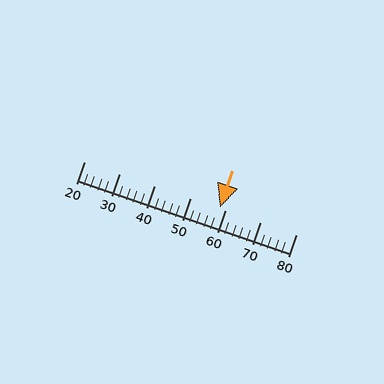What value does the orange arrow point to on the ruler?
The orange arrow points to approximately 58.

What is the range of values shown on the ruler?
The ruler shows values from 20 to 80.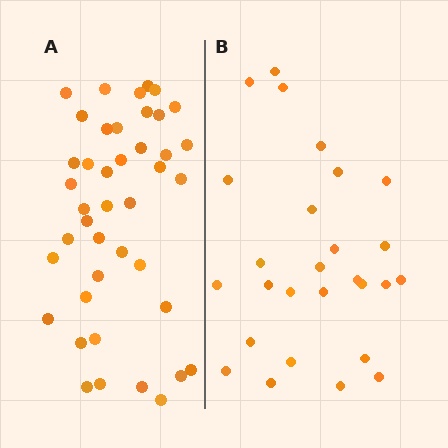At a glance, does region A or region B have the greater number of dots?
Region A (the left region) has more dots.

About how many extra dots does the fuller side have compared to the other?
Region A has approximately 15 more dots than region B.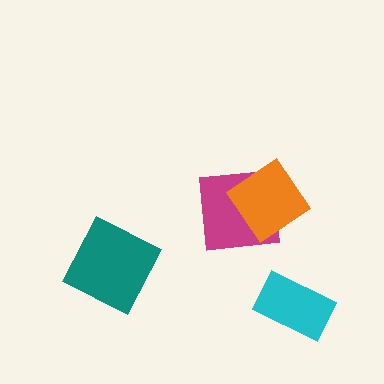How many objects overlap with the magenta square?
1 object overlaps with the magenta square.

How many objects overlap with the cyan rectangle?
0 objects overlap with the cyan rectangle.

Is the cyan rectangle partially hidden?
No, no other shape covers it.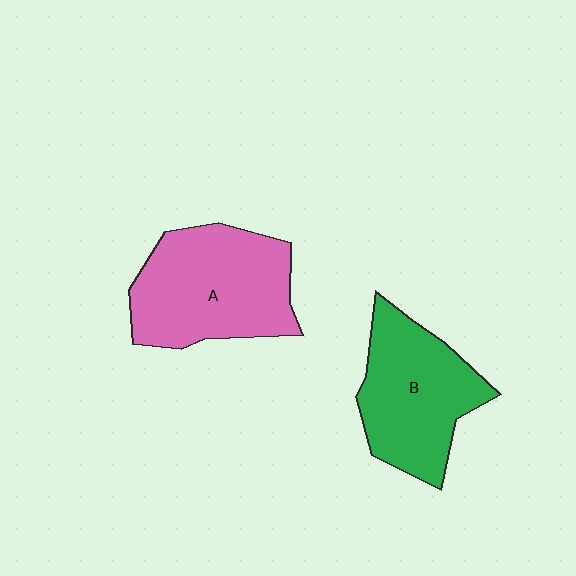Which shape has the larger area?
Shape A (pink).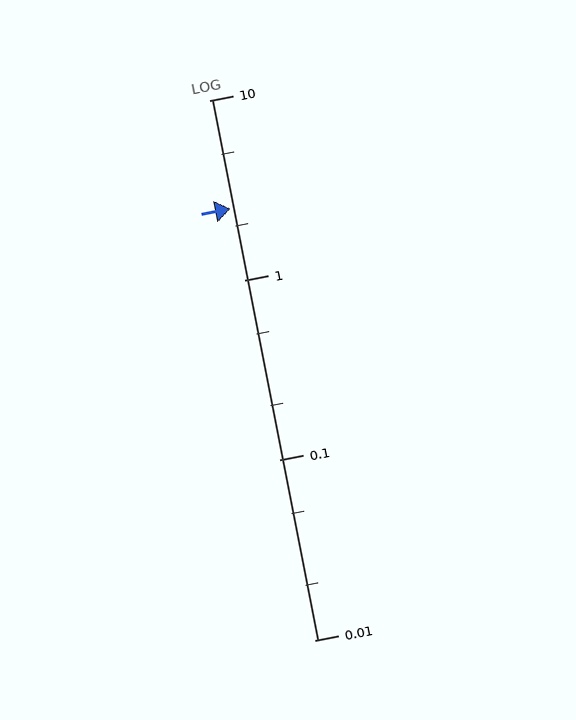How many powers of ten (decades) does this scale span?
The scale spans 3 decades, from 0.01 to 10.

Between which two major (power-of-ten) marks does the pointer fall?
The pointer is between 1 and 10.